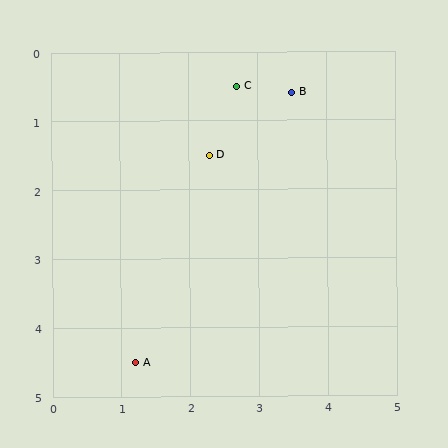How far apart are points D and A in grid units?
Points D and A are about 3.2 grid units apart.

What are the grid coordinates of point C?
Point C is at approximately (2.7, 0.5).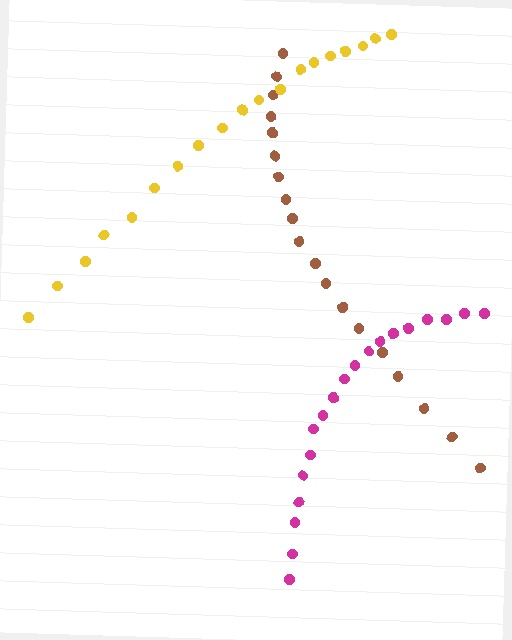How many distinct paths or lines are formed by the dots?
There are 3 distinct paths.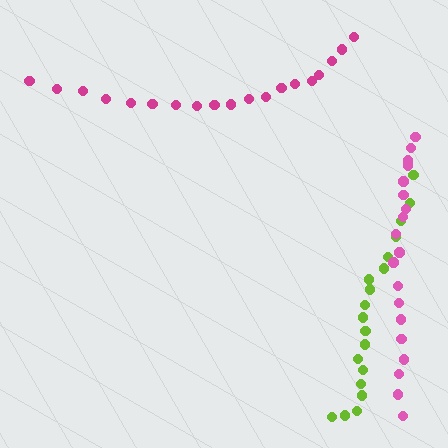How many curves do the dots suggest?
There are 3 distinct paths.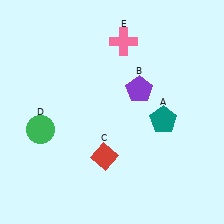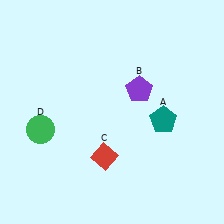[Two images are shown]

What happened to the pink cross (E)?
The pink cross (E) was removed in Image 2. It was in the top-right area of Image 1.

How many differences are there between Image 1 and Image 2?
There is 1 difference between the two images.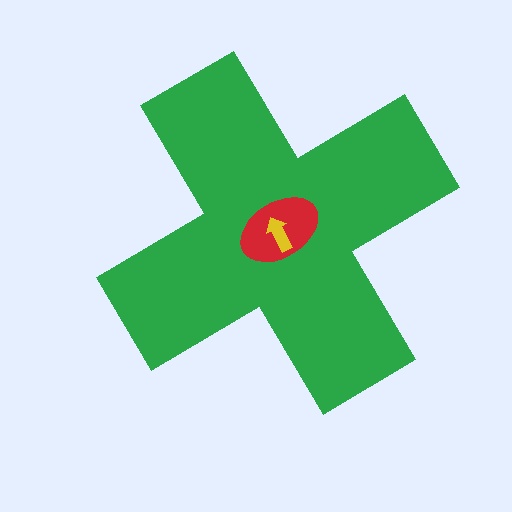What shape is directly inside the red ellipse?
The yellow arrow.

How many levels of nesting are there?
3.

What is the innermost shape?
The yellow arrow.